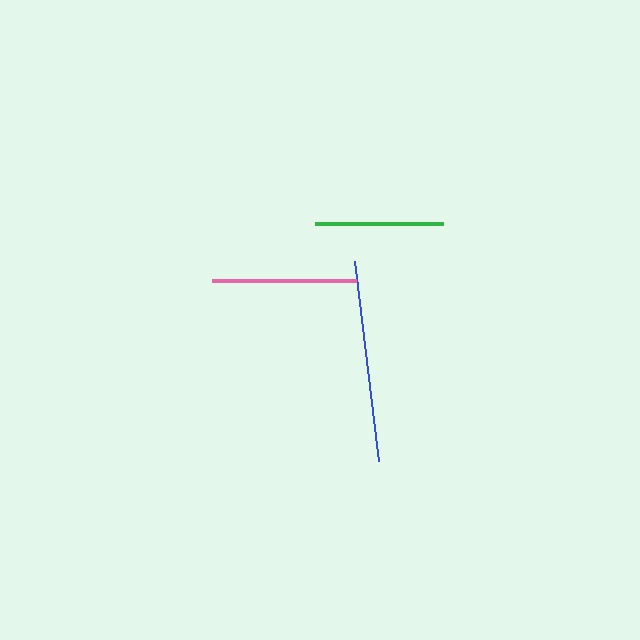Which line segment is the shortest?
The green line is the shortest at approximately 128 pixels.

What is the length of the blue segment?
The blue segment is approximately 201 pixels long.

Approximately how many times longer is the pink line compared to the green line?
The pink line is approximately 1.1 times the length of the green line.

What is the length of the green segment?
The green segment is approximately 128 pixels long.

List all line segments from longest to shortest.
From longest to shortest: blue, pink, green.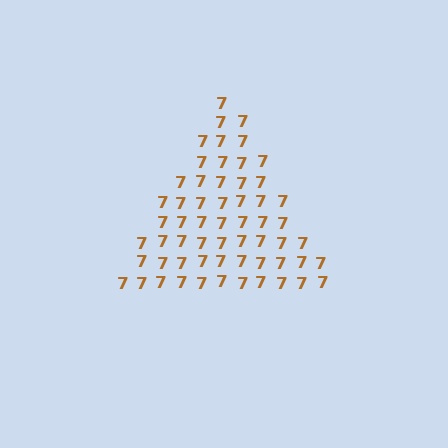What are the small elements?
The small elements are digit 7's.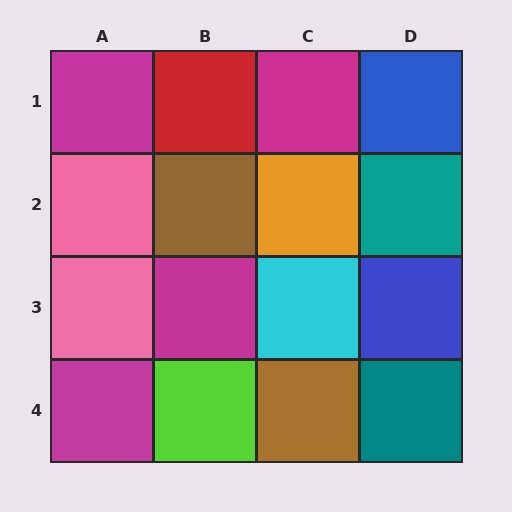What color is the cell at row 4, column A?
Magenta.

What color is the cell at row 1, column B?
Red.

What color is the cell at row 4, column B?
Lime.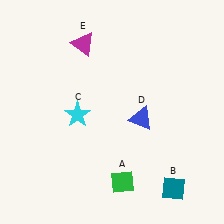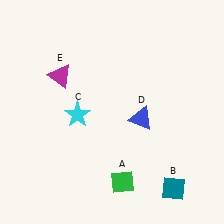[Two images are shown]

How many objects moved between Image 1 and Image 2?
1 object moved between the two images.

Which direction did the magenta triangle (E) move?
The magenta triangle (E) moved down.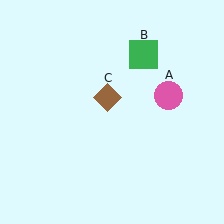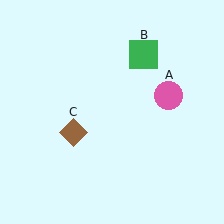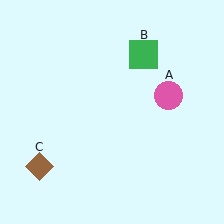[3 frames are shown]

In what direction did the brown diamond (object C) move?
The brown diamond (object C) moved down and to the left.